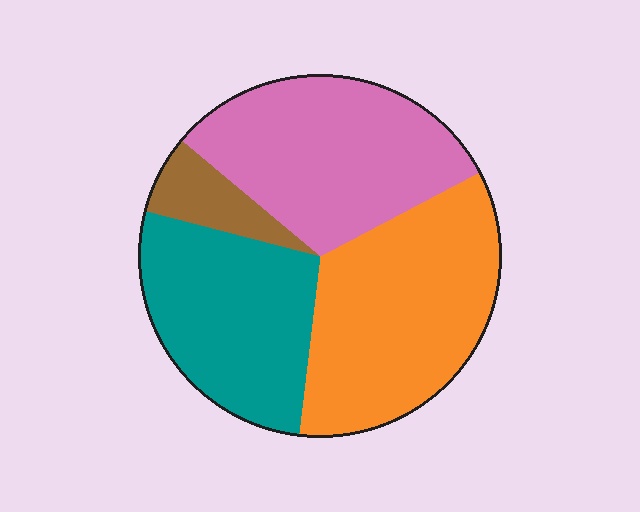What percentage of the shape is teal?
Teal covers 27% of the shape.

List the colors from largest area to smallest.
From largest to smallest: orange, pink, teal, brown.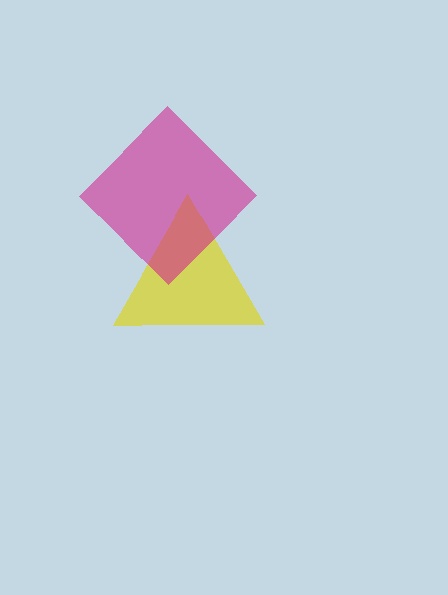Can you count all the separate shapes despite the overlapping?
Yes, there are 2 separate shapes.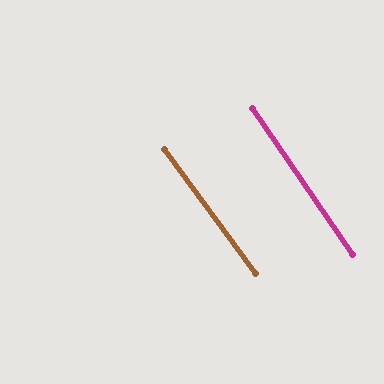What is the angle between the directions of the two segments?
Approximately 2 degrees.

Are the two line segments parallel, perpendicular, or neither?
Parallel — their directions differ by only 1.9°.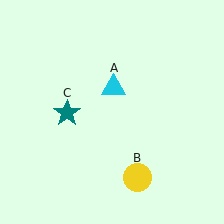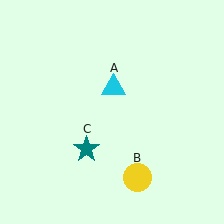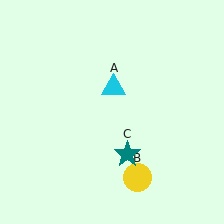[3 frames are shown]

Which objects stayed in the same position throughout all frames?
Cyan triangle (object A) and yellow circle (object B) remained stationary.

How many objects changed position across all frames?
1 object changed position: teal star (object C).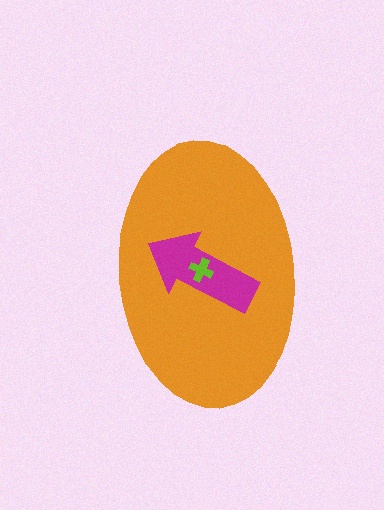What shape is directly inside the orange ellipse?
The magenta arrow.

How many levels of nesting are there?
3.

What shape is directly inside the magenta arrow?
The lime cross.